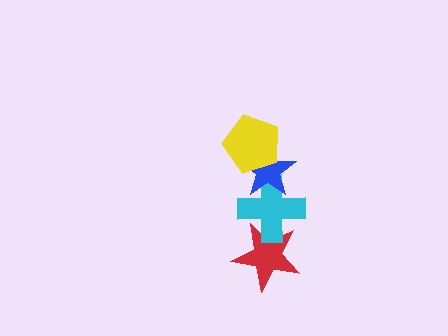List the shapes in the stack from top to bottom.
From top to bottom: the yellow pentagon, the blue star, the cyan cross, the red star.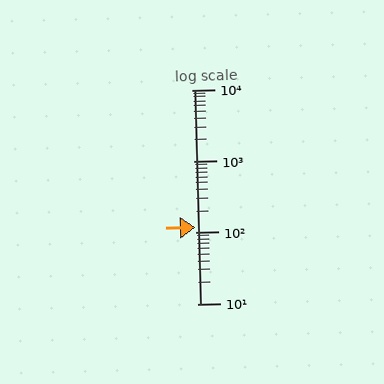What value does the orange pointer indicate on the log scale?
The pointer indicates approximately 120.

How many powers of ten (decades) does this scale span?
The scale spans 3 decades, from 10 to 10000.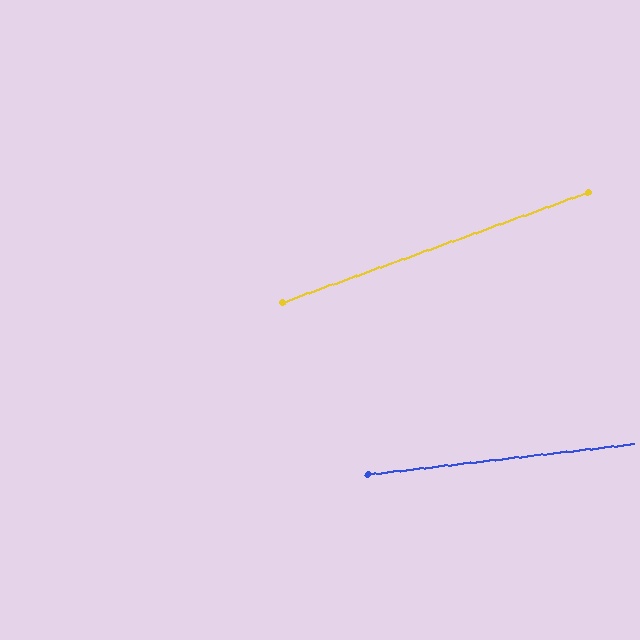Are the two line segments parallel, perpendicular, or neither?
Neither parallel nor perpendicular — they differ by about 13°.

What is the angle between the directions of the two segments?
Approximately 13 degrees.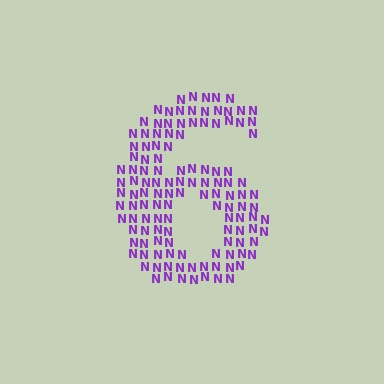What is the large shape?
The large shape is the digit 6.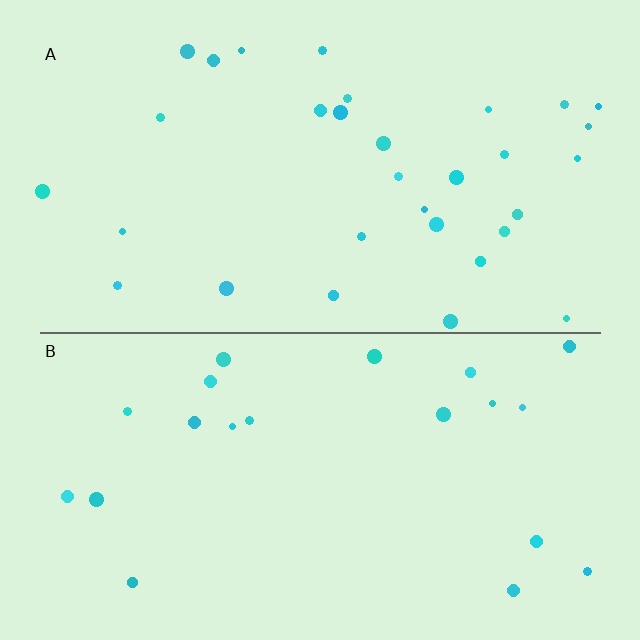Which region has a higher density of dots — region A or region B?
A (the top).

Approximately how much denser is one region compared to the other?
Approximately 1.5× — region A over region B.